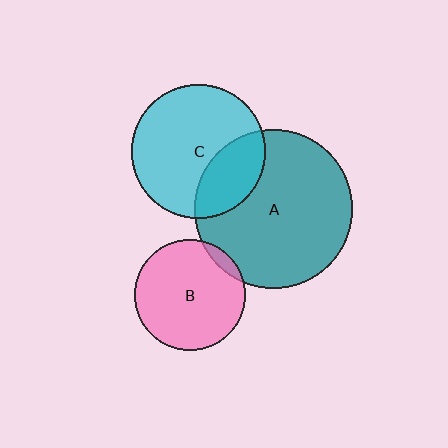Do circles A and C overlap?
Yes.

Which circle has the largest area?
Circle A (teal).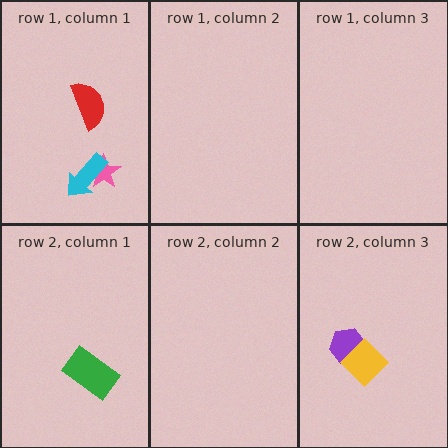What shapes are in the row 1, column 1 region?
The pink star, the cyan arrow, the red semicircle.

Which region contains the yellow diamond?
The row 2, column 3 region.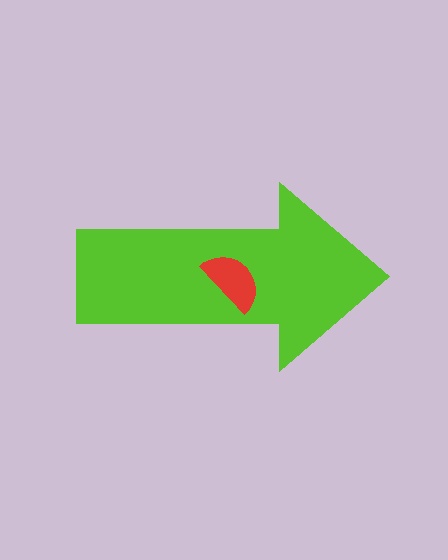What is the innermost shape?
The red semicircle.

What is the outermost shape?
The lime arrow.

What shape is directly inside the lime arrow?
The red semicircle.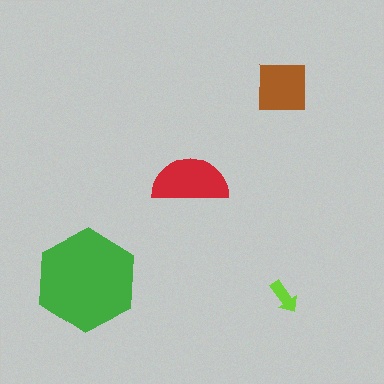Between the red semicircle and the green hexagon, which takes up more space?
The green hexagon.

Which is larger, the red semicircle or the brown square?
The red semicircle.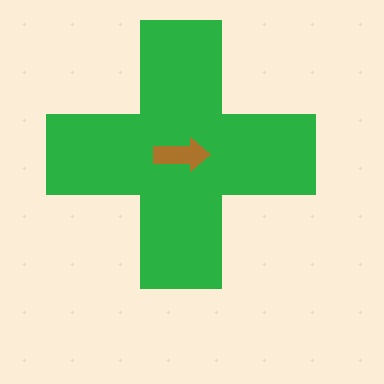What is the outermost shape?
The green cross.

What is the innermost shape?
The brown arrow.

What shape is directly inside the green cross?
The brown arrow.